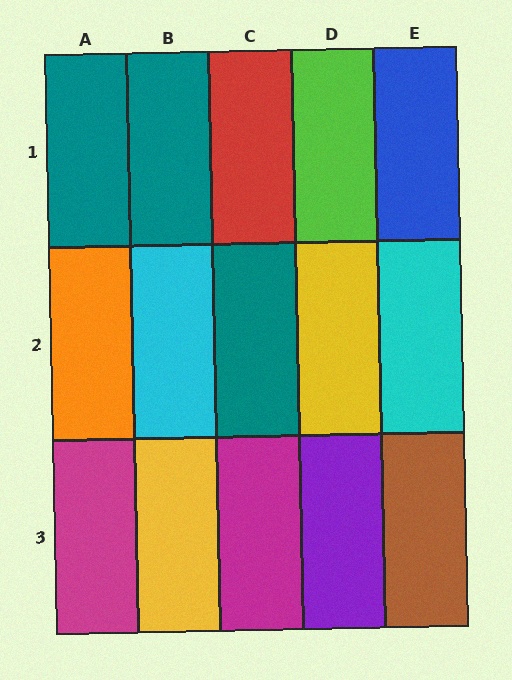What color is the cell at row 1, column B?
Teal.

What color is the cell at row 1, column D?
Lime.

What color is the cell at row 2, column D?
Yellow.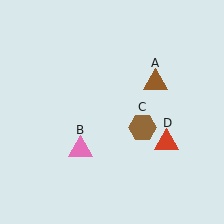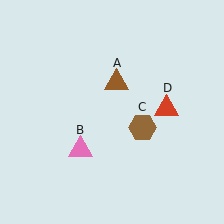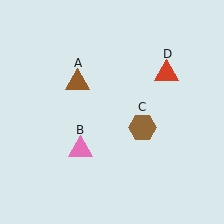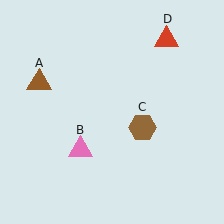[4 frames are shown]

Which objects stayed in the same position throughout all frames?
Pink triangle (object B) and brown hexagon (object C) remained stationary.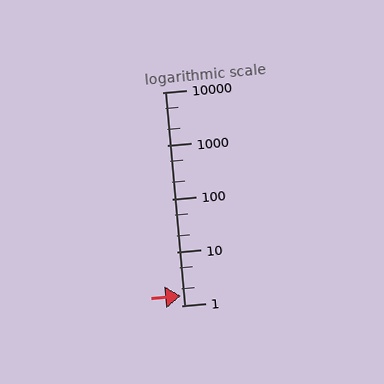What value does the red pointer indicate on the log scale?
The pointer indicates approximately 1.5.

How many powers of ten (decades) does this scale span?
The scale spans 4 decades, from 1 to 10000.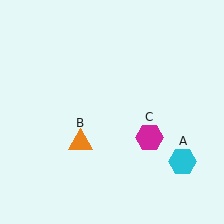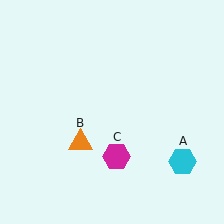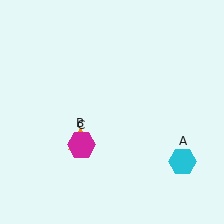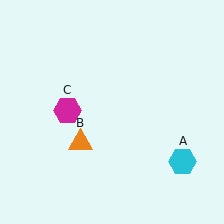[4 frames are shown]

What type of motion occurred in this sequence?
The magenta hexagon (object C) rotated clockwise around the center of the scene.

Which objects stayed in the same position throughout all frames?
Cyan hexagon (object A) and orange triangle (object B) remained stationary.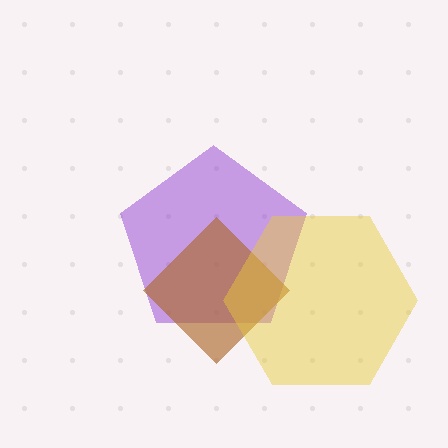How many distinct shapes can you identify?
There are 3 distinct shapes: a purple pentagon, a brown diamond, a yellow hexagon.